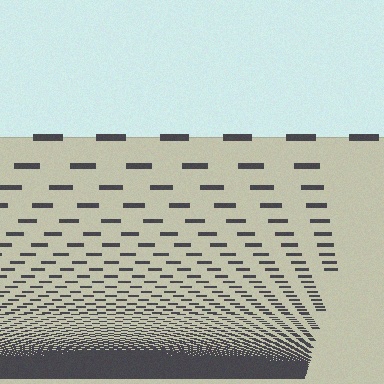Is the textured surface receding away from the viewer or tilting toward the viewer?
The surface appears to tilt toward the viewer. Texture elements get larger and sparser toward the top.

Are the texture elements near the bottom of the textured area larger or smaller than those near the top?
Smaller. The gradient is inverted — elements near the bottom are smaller and denser.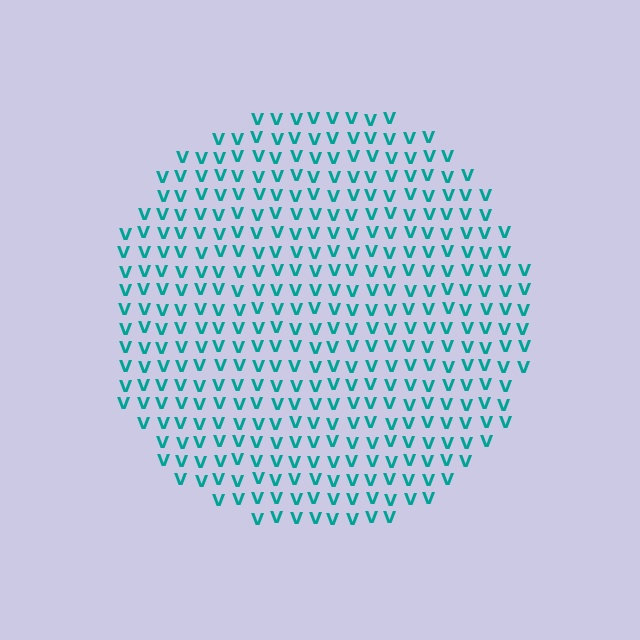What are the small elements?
The small elements are letter V's.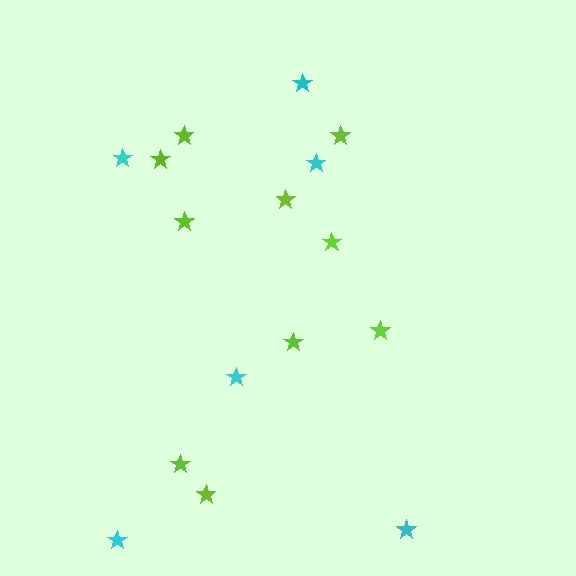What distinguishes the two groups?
There are 2 groups: one group of cyan stars (6) and one group of lime stars (10).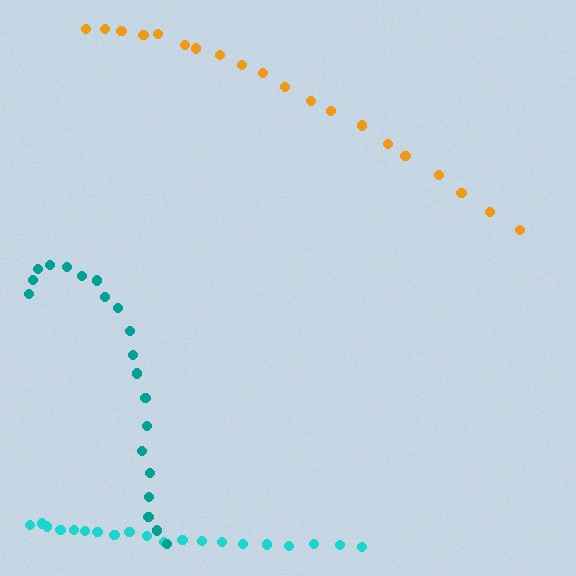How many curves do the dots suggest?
There are 3 distinct paths.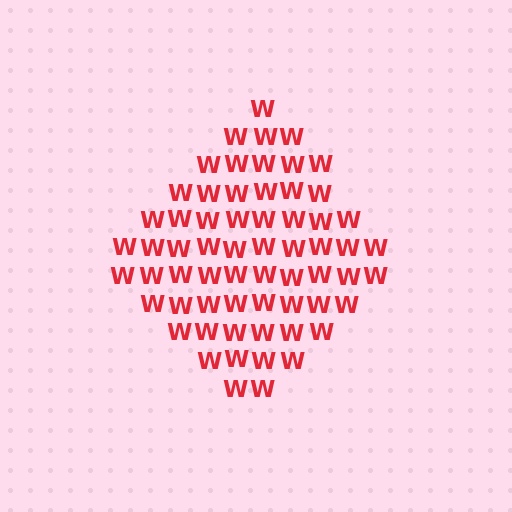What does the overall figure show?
The overall figure shows a diamond.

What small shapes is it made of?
It is made of small letter W's.